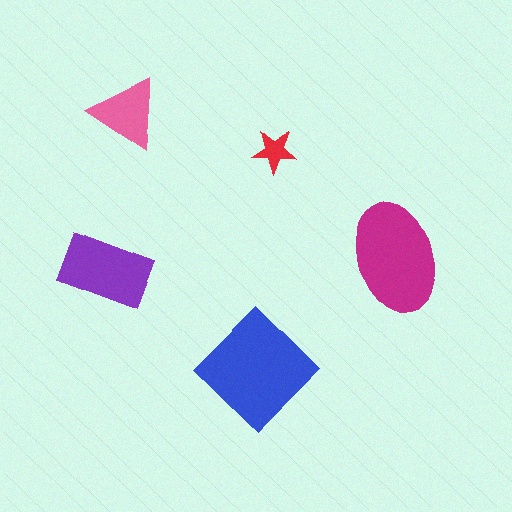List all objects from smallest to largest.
The red star, the pink triangle, the purple rectangle, the magenta ellipse, the blue diamond.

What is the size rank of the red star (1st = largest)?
5th.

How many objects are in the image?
There are 5 objects in the image.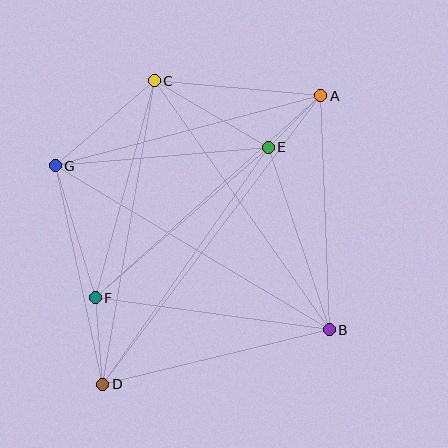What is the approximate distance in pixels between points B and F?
The distance between B and F is approximately 236 pixels.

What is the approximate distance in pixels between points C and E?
The distance between C and E is approximately 132 pixels.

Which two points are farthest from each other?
Points A and D are farthest from each other.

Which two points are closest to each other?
Points A and E are closest to each other.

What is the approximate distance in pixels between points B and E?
The distance between B and E is approximately 193 pixels.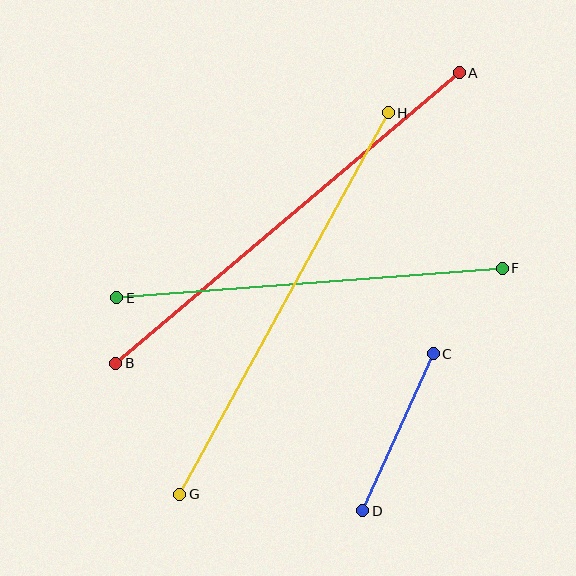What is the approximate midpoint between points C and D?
The midpoint is at approximately (398, 432) pixels.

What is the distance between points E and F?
The distance is approximately 387 pixels.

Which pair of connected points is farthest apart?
Points A and B are farthest apart.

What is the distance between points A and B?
The distance is approximately 450 pixels.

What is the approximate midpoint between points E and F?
The midpoint is at approximately (309, 283) pixels.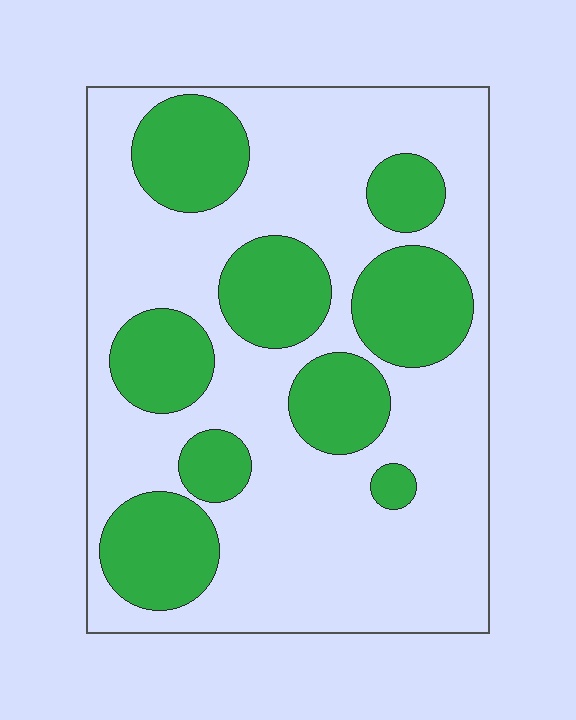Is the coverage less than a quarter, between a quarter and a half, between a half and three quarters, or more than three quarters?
Between a quarter and a half.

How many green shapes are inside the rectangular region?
9.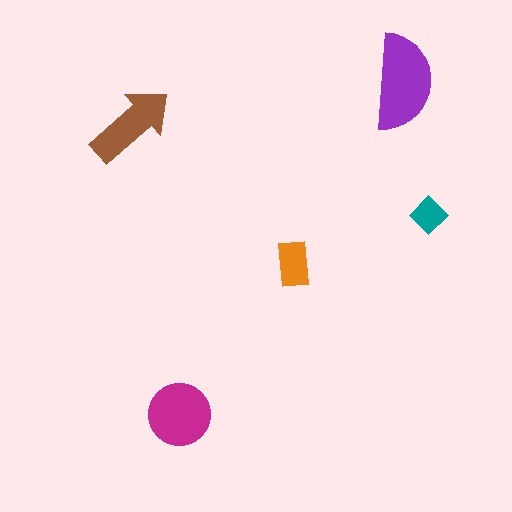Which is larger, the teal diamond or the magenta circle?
The magenta circle.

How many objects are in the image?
There are 5 objects in the image.